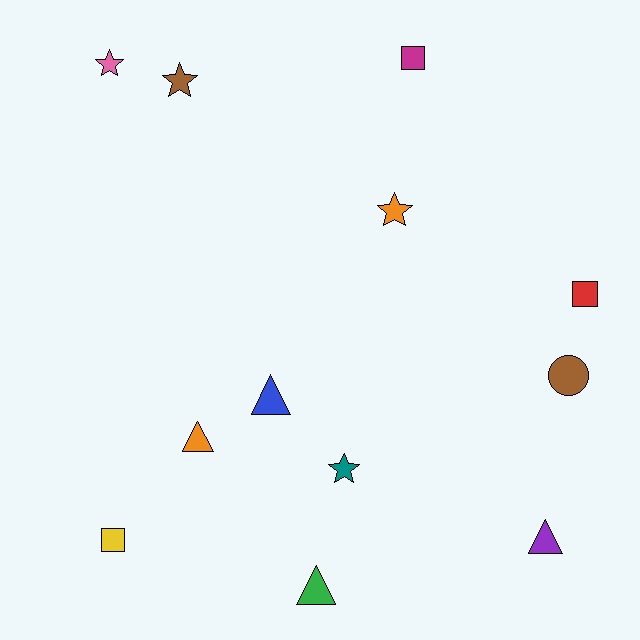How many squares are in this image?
There are 3 squares.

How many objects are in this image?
There are 12 objects.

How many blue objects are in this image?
There is 1 blue object.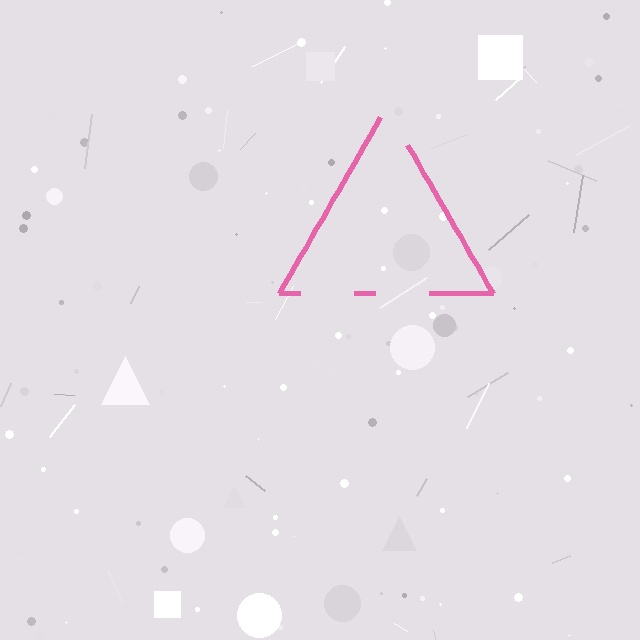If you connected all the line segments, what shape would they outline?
They would outline a triangle.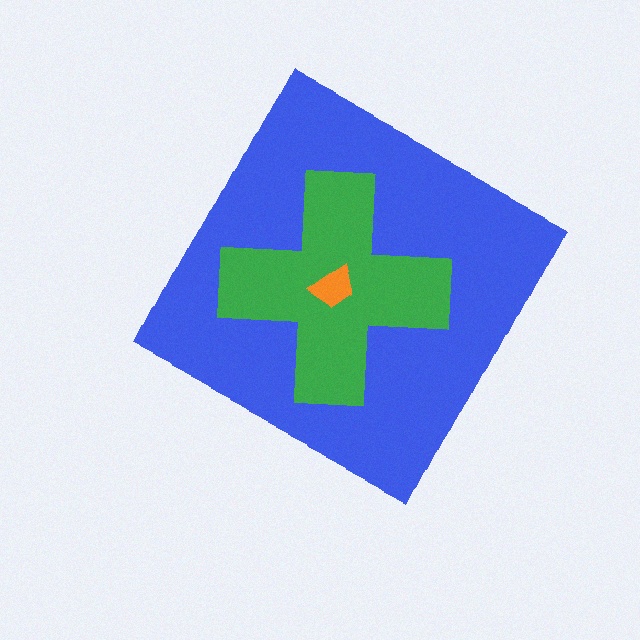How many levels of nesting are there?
3.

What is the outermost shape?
The blue diamond.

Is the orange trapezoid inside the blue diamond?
Yes.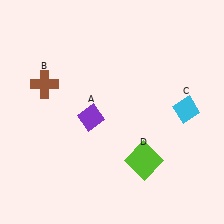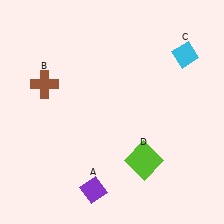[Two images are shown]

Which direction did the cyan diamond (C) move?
The cyan diamond (C) moved up.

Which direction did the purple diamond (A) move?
The purple diamond (A) moved down.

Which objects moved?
The objects that moved are: the purple diamond (A), the cyan diamond (C).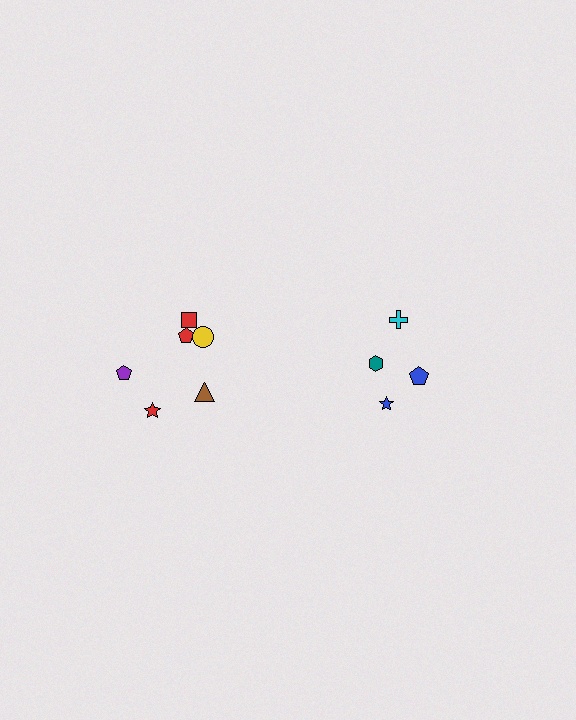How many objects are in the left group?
There are 6 objects.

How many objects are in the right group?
There are 4 objects.